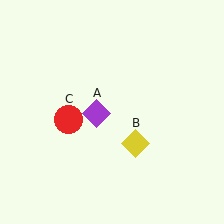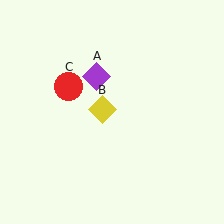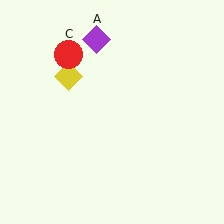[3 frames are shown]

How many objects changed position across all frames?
3 objects changed position: purple diamond (object A), yellow diamond (object B), red circle (object C).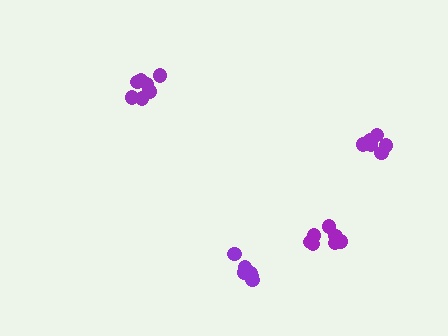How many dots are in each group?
Group 1: 7 dots, Group 2: 6 dots, Group 3: 6 dots, Group 4: 7 dots (26 total).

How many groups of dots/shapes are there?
There are 4 groups.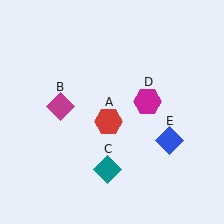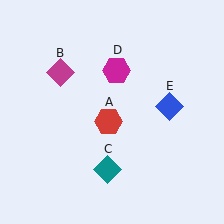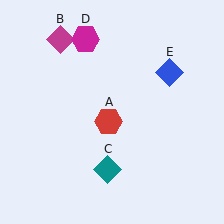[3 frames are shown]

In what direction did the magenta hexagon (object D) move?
The magenta hexagon (object D) moved up and to the left.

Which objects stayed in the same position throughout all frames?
Red hexagon (object A) and teal diamond (object C) remained stationary.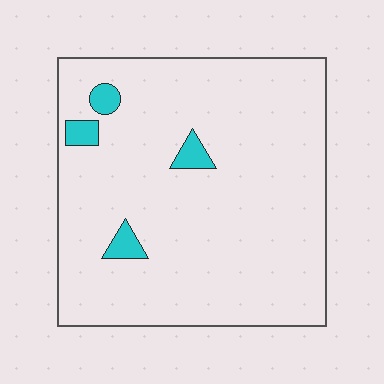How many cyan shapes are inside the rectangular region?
4.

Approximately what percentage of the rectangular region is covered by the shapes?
Approximately 5%.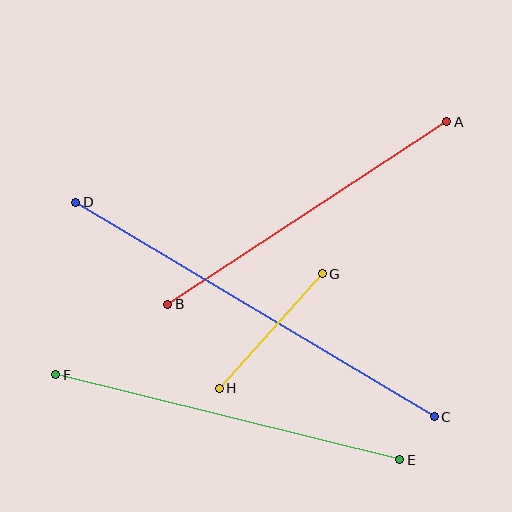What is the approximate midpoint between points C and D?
The midpoint is at approximately (255, 310) pixels.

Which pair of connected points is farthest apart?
Points C and D are farthest apart.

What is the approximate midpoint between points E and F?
The midpoint is at approximately (228, 417) pixels.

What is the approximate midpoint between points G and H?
The midpoint is at approximately (271, 331) pixels.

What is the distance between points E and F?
The distance is approximately 354 pixels.